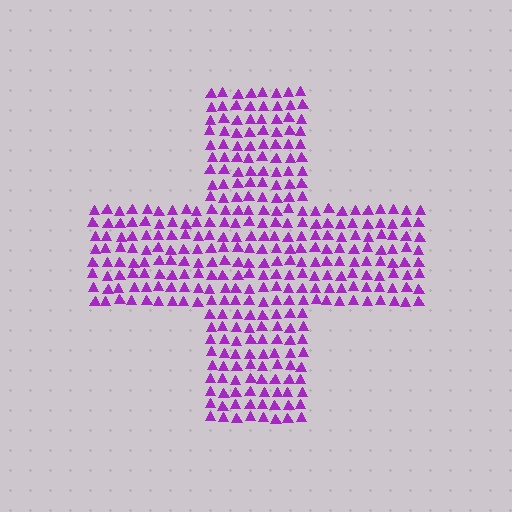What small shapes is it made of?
It is made of small triangles.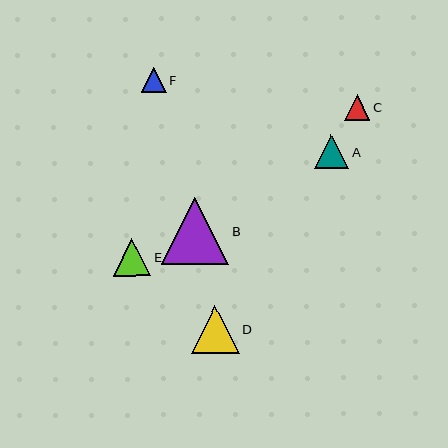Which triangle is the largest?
Triangle B is the largest with a size of approximately 68 pixels.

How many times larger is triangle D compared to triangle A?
Triangle D is approximately 1.4 times the size of triangle A.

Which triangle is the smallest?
Triangle F is the smallest with a size of approximately 25 pixels.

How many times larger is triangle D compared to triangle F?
Triangle D is approximately 1.9 times the size of triangle F.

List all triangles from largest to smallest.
From largest to smallest: B, D, E, A, C, F.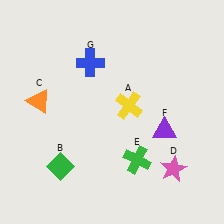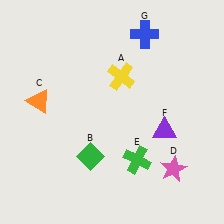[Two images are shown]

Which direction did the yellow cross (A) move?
The yellow cross (A) moved up.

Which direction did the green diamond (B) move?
The green diamond (B) moved right.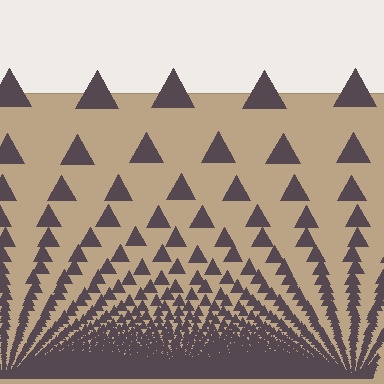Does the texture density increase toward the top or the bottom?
Density increases toward the bottom.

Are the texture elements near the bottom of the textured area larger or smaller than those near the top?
Smaller. The gradient is inverted — elements near the bottom are smaller and denser.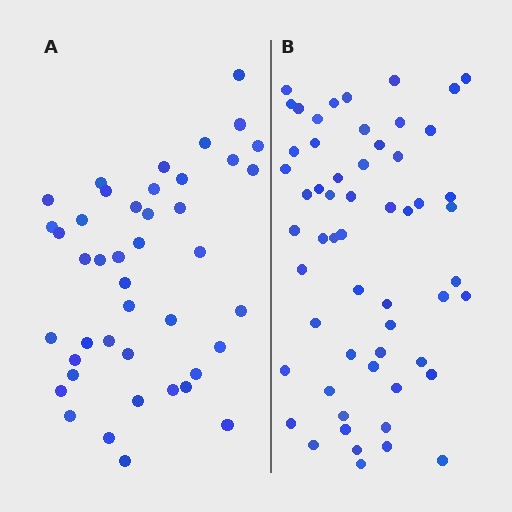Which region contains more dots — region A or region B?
Region B (the right region) has more dots.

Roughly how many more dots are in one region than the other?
Region B has approximately 15 more dots than region A.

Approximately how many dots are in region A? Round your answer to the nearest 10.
About 40 dots. (The exact count is 43, which rounds to 40.)